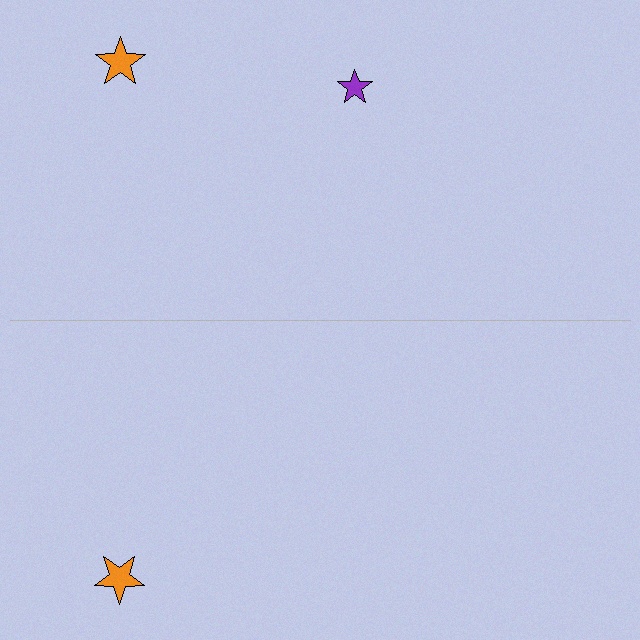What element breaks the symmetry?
A purple star is missing from the bottom side.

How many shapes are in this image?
There are 3 shapes in this image.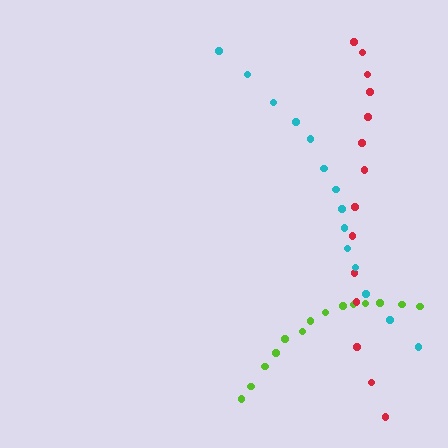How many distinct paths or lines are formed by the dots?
There are 3 distinct paths.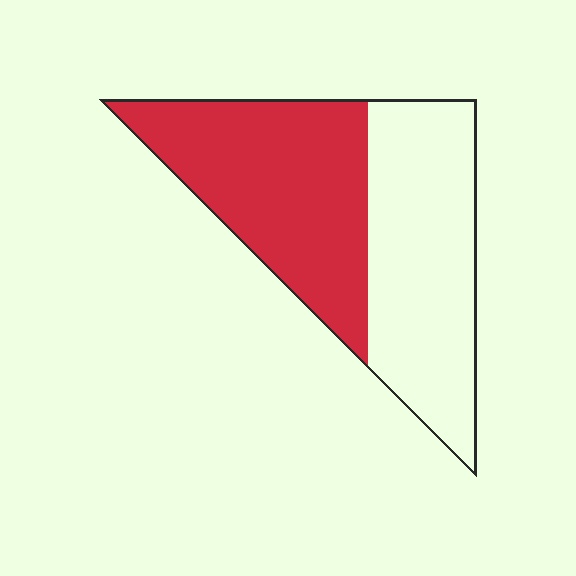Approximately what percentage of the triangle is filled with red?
Approximately 50%.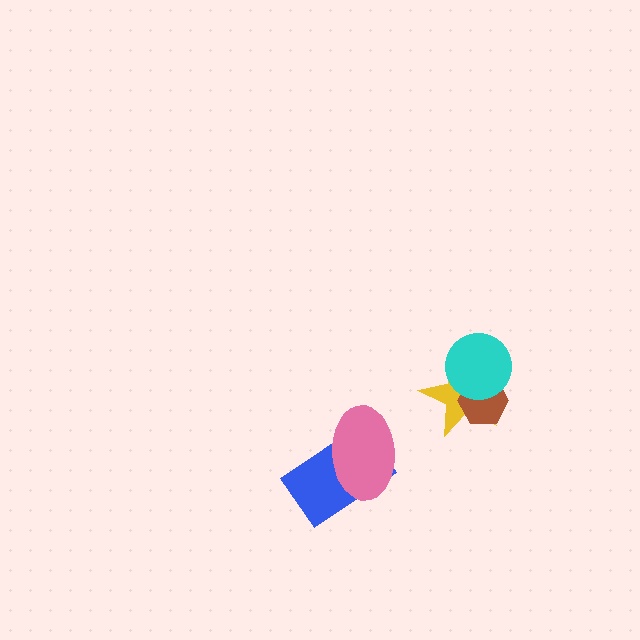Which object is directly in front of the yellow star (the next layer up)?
The brown hexagon is directly in front of the yellow star.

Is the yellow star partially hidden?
Yes, it is partially covered by another shape.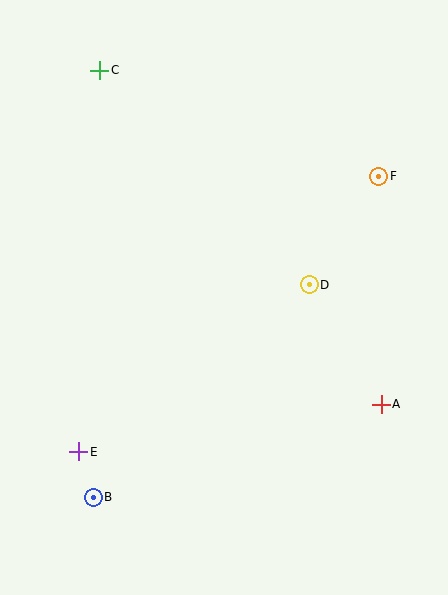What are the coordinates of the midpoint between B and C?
The midpoint between B and C is at (96, 284).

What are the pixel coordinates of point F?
Point F is at (379, 176).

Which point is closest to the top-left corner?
Point C is closest to the top-left corner.